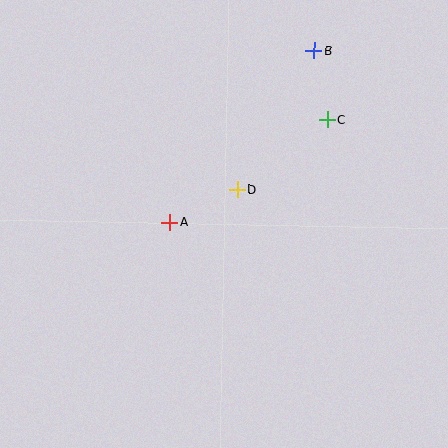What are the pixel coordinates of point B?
Point B is at (314, 50).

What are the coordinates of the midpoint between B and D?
The midpoint between B and D is at (275, 120).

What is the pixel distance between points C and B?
The distance between C and B is 70 pixels.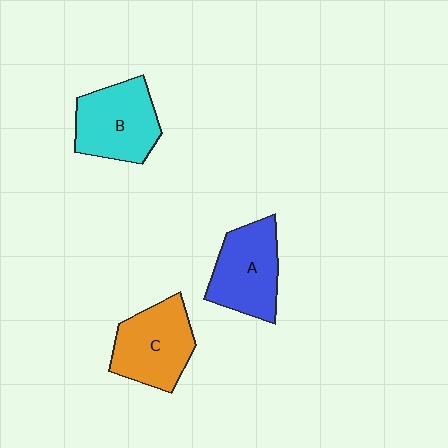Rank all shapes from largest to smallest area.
From largest to smallest: C (orange), B (cyan), A (blue).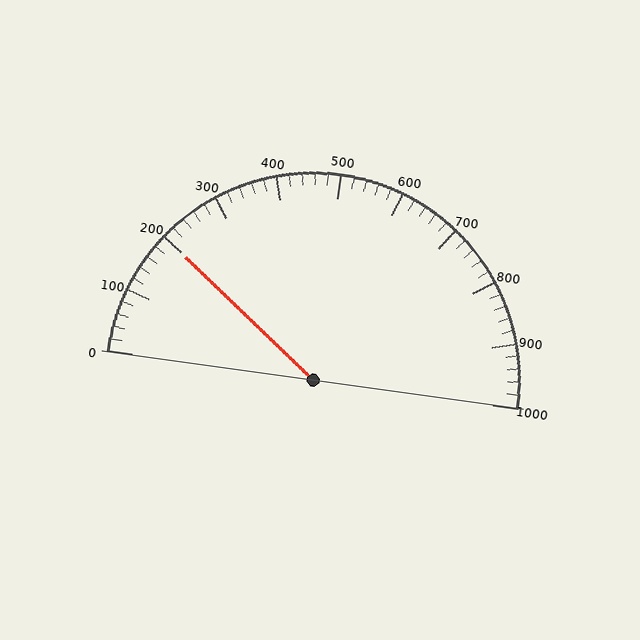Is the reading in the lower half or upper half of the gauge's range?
The reading is in the lower half of the range (0 to 1000).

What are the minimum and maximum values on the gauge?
The gauge ranges from 0 to 1000.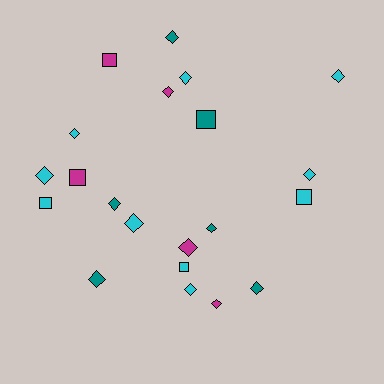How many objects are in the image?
There are 21 objects.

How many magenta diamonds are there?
There are 3 magenta diamonds.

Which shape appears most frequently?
Diamond, with 15 objects.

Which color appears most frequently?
Cyan, with 10 objects.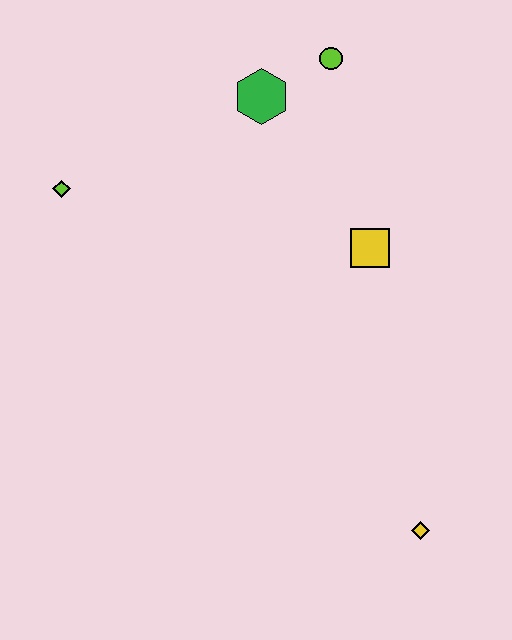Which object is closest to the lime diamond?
The green hexagon is closest to the lime diamond.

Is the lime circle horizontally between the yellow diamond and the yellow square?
No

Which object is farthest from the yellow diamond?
The lime diamond is farthest from the yellow diamond.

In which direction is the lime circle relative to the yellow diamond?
The lime circle is above the yellow diamond.